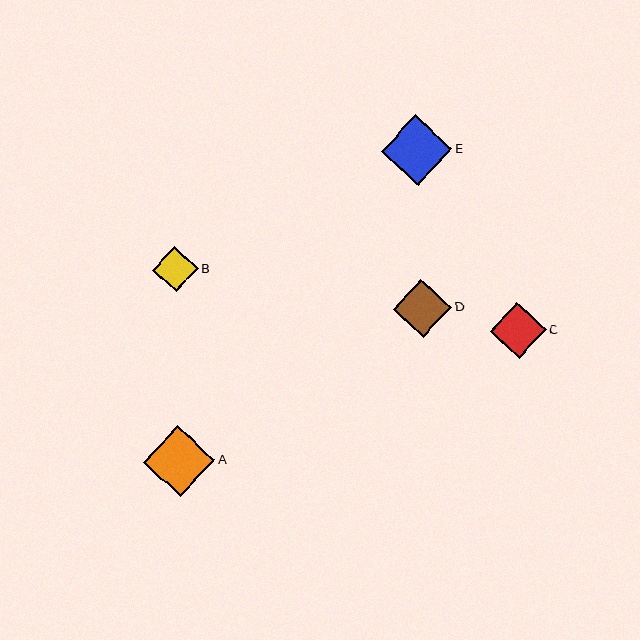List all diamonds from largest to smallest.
From largest to smallest: A, E, D, C, B.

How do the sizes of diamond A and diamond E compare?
Diamond A and diamond E are approximately the same size.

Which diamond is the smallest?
Diamond B is the smallest with a size of approximately 45 pixels.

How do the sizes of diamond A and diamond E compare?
Diamond A and diamond E are approximately the same size.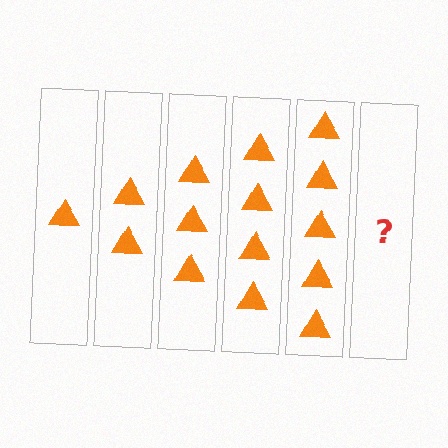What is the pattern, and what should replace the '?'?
The pattern is that each step adds one more triangle. The '?' should be 6 triangles.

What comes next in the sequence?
The next element should be 6 triangles.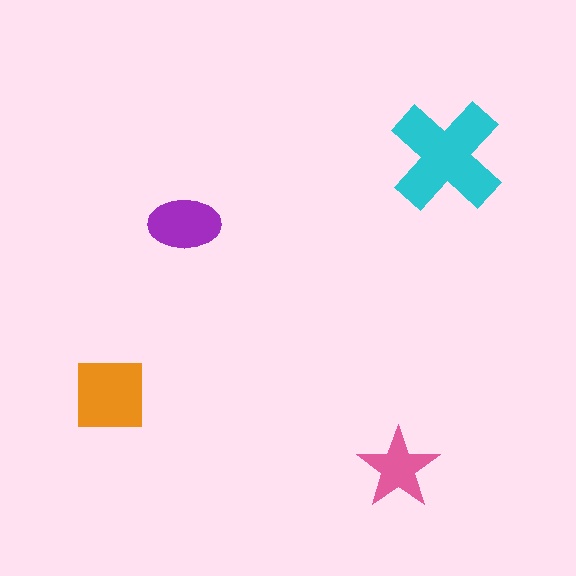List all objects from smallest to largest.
The pink star, the purple ellipse, the orange square, the cyan cross.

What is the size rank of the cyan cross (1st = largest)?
1st.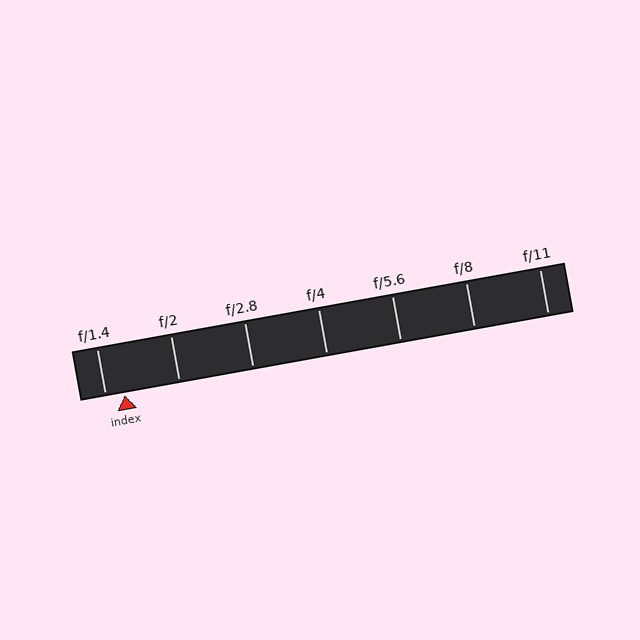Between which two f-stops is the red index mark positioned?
The index mark is between f/1.4 and f/2.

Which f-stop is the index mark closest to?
The index mark is closest to f/1.4.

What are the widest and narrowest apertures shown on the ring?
The widest aperture shown is f/1.4 and the narrowest is f/11.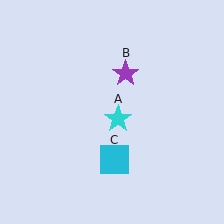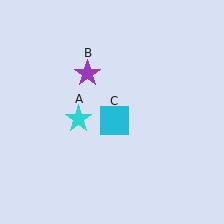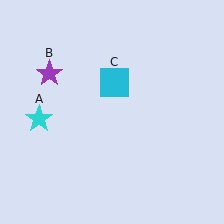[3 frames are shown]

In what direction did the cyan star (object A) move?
The cyan star (object A) moved left.